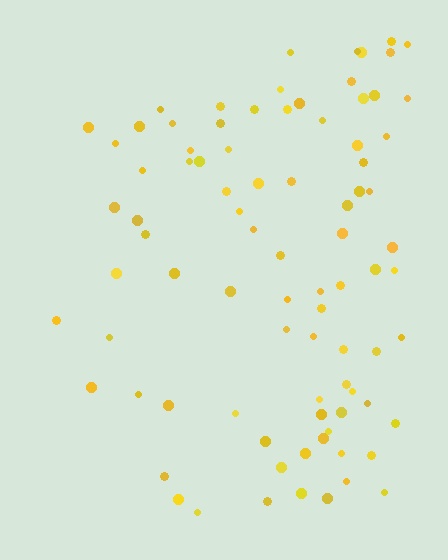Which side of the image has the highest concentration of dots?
The right.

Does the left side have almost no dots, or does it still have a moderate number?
Still a moderate number, just noticeably fewer than the right.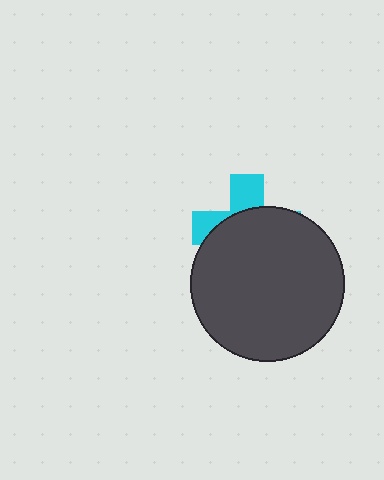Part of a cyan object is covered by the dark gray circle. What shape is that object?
It is a cross.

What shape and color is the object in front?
The object in front is a dark gray circle.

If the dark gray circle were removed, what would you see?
You would see the complete cyan cross.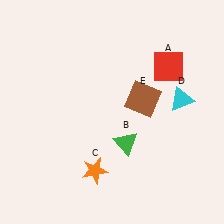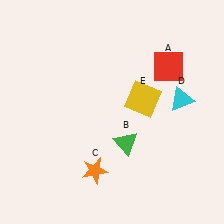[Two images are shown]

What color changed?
The square (E) changed from brown in Image 1 to yellow in Image 2.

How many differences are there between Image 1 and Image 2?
There is 1 difference between the two images.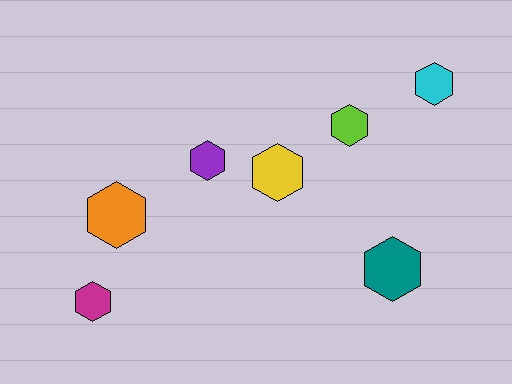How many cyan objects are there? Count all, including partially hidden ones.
There is 1 cyan object.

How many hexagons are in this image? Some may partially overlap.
There are 7 hexagons.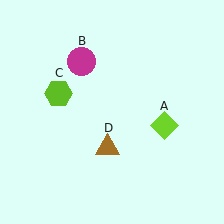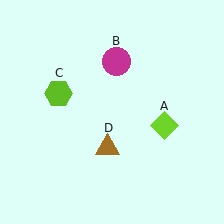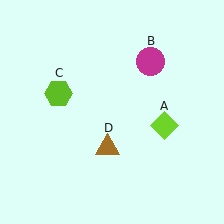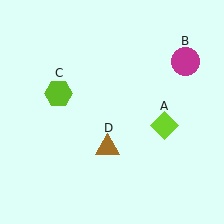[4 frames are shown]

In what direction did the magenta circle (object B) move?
The magenta circle (object B) moved right.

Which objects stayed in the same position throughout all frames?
Lime diamond (object A) and lime hexagon (object C) and brown triangle (object D) remained stationary.